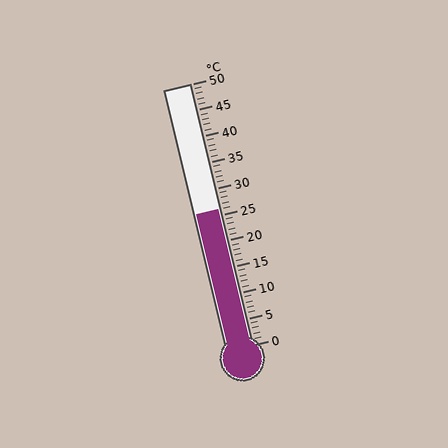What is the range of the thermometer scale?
The thermometer scale ranges from 0°C to 50°C.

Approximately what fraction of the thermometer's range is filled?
The thermometer is filled to approximately 50% of its range.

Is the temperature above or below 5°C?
The temperature is above 5°C.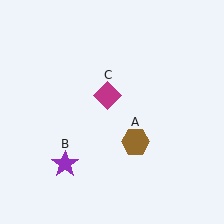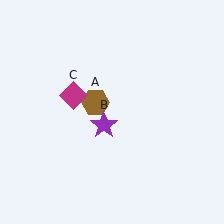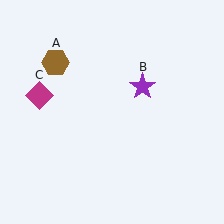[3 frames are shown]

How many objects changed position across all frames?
3 objects changed position: brown hexagon (object A), purple star (object B), magenta diamond (object C).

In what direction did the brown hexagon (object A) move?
The brown hexagon (object A) moved up and to the left.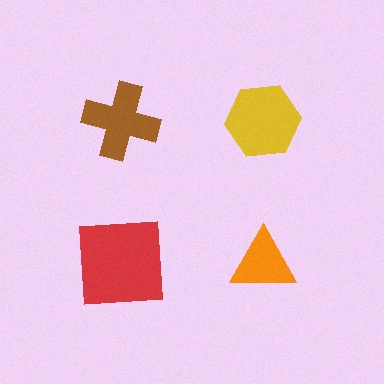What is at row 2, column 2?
An orange triangle.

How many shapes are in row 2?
2 shapes.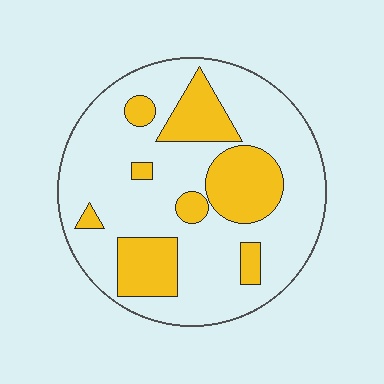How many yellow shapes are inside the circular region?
8.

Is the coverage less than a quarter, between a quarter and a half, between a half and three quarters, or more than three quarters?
Between a quarter and a half.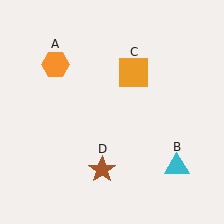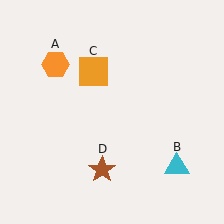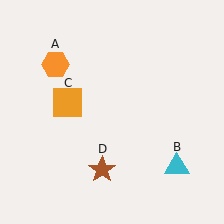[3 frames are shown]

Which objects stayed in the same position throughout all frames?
Orange hexagon (object A) and cyan triangle (object B) and brown star (object D) remained stationary.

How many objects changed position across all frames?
1 object changed position: orange square (object C).